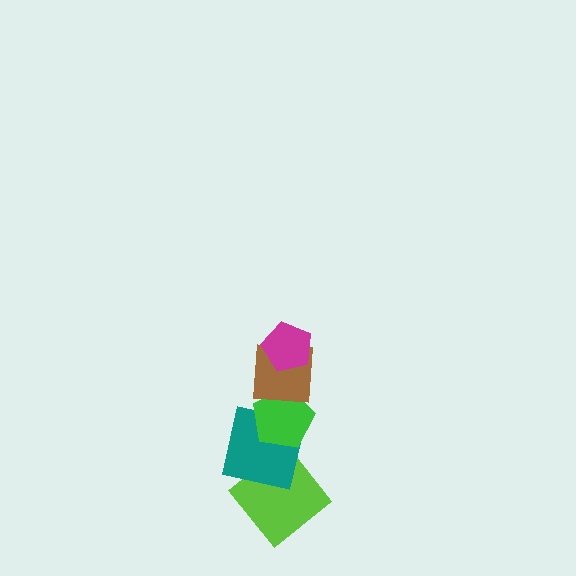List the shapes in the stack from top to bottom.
From top to bottom: the magenta pentagon, the brown square, the green pentagon, the teal square, the lime diamond.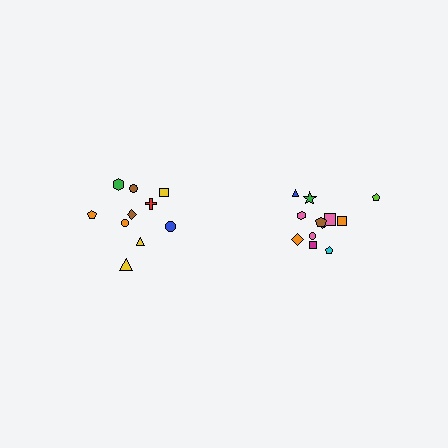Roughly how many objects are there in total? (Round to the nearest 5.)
Roughly 20 objects in total.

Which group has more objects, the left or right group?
The right group.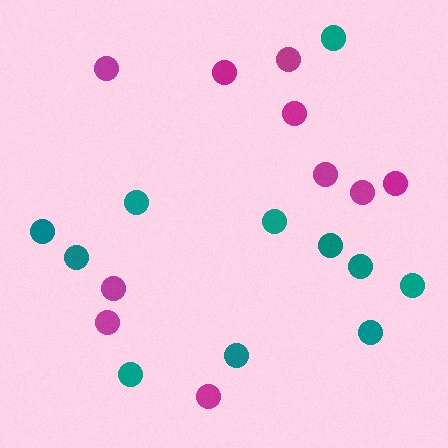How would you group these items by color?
There are 2 groups: one group of magenta circles (10) and one group of teal circles (11).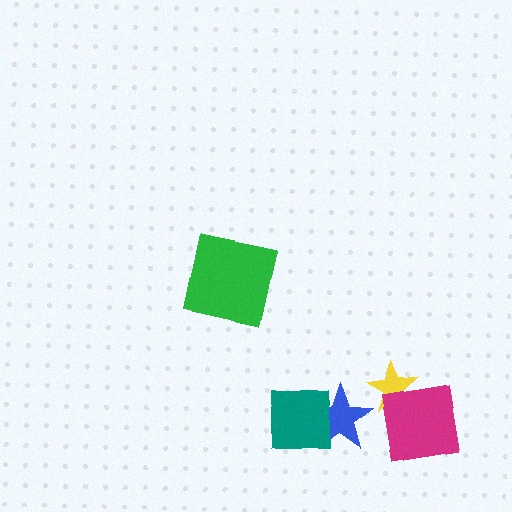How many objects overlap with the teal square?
1 object overlaps with the teal square.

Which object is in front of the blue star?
The teal square is in front of the blue star.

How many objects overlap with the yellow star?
1 object overlaps with the yellow star.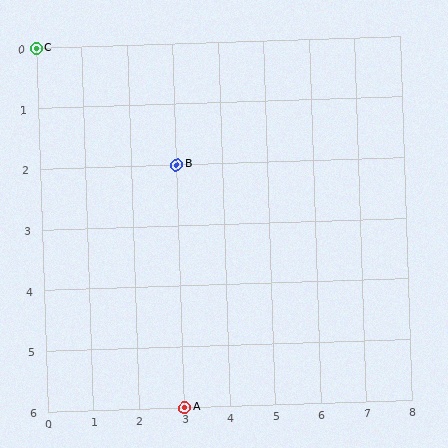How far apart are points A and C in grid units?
Points A and C are 3 columns and 6 rows apart (about 6.7 grid units diagonally).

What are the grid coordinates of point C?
Point C is at grid coordinates (0, 0).